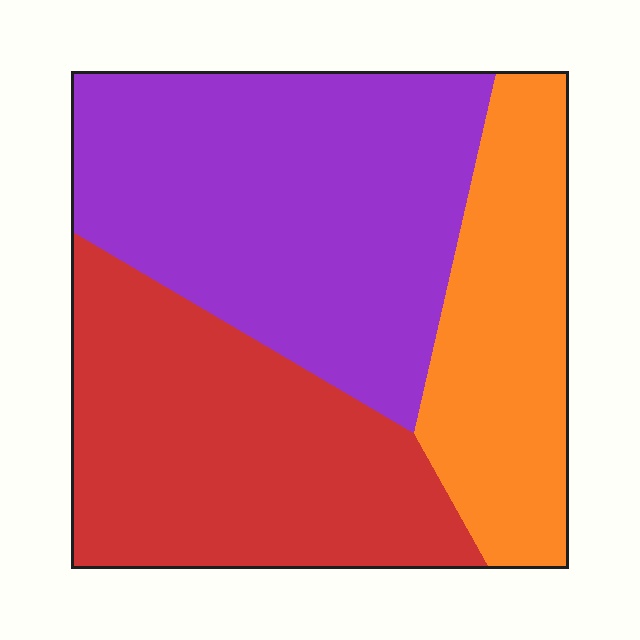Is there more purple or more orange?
Purple.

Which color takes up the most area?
Purple, at roughly 40%.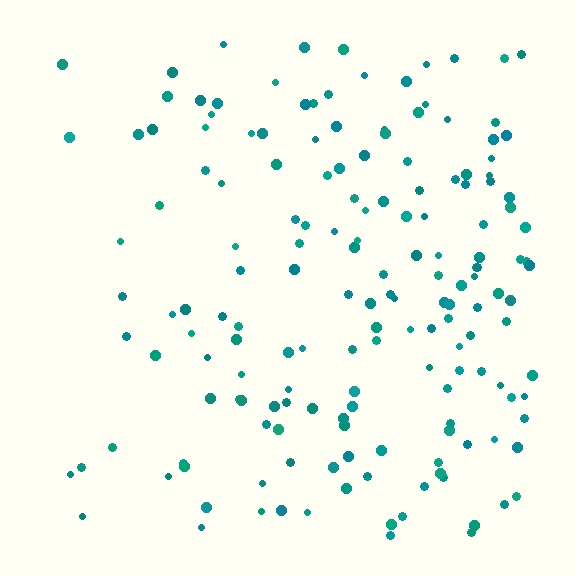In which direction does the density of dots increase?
From left to right, with the right side densest.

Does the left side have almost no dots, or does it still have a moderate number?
Still a moderate number, just noticeably fewer than the right.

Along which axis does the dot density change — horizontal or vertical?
Horizontal.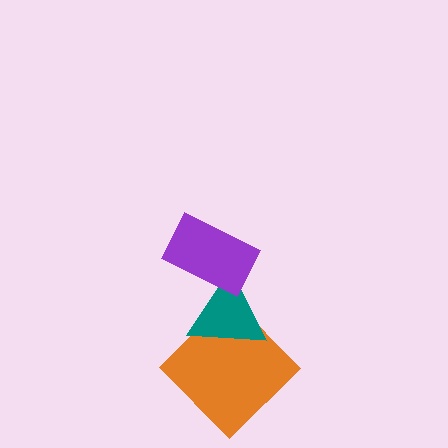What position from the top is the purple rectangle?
The purple rectangle is 1st from the top.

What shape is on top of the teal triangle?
The purple rectangle is on top of the teal triangle.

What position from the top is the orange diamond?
The orange diamond is 3rd from the top.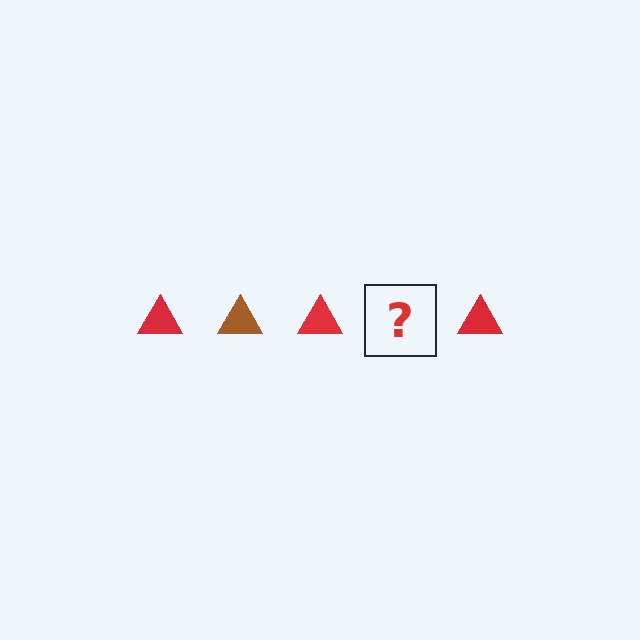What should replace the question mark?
The question mark should be replaced with a brown triangle.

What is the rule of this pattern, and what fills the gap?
The rule is that the pattern cycles through red, brown triangles. The gap should be filled with a brown triangle.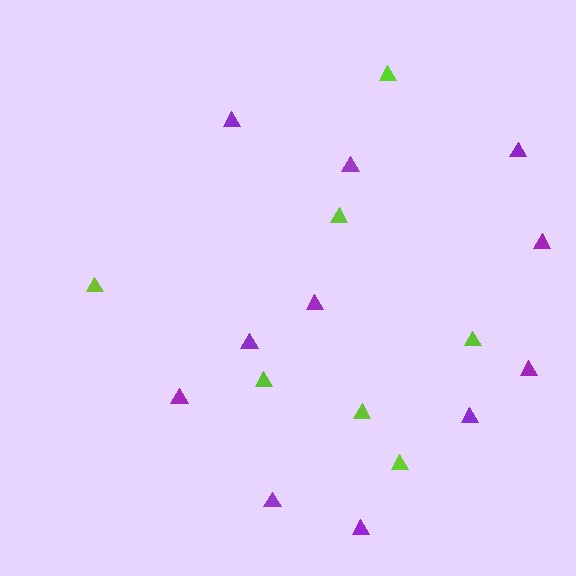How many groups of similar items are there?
There are 2 groups: one group of purple triangles (11) and one group of lime triangles (7).